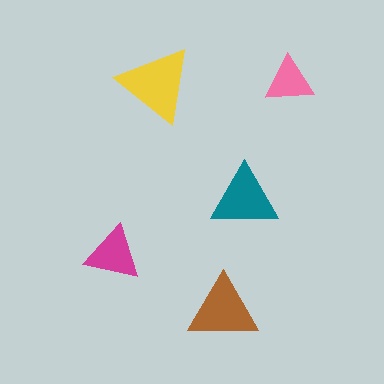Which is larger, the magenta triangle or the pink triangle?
The magenta one.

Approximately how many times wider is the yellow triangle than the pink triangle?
About 1.5 times wider.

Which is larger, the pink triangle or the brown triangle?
The brown one.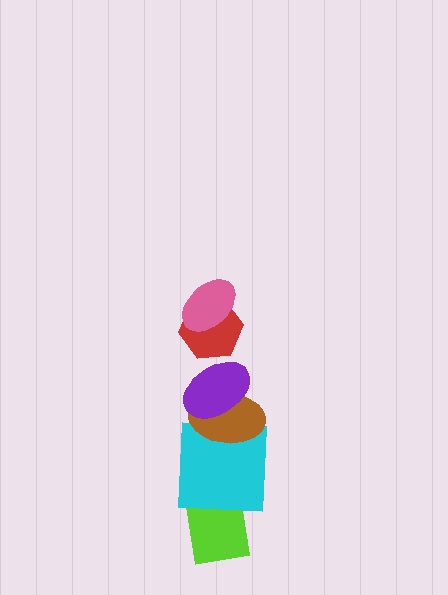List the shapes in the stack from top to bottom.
From top to bottom: the pink ellipse, the red hexagon, the purple ellipse, the brown ellipse, the cyan square, the lime rectangle.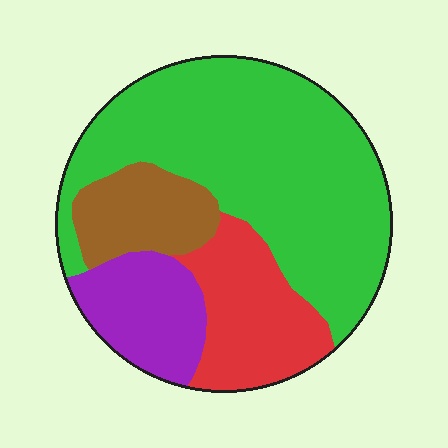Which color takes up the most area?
Green, at roughly 55%.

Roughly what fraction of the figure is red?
Red takes up less than a quarter of the figure.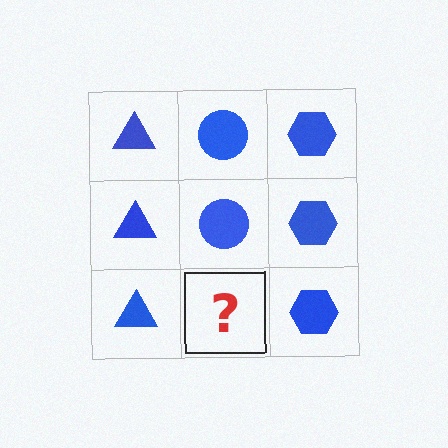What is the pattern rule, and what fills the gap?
The rule is that each column has a consistent shape. The gap should be filled with a blue circle.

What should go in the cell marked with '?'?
The missing cell should contain a blue circle.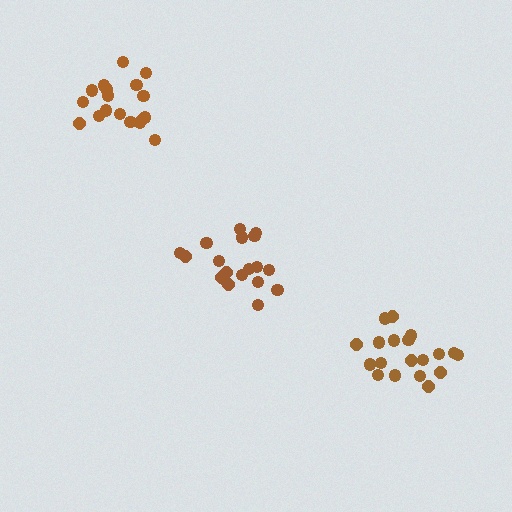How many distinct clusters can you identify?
There are 3 distinct clusters.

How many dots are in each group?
Group 1: 19 dots, Group 2: 19 dots, Group 3: 18 dots (56 total).